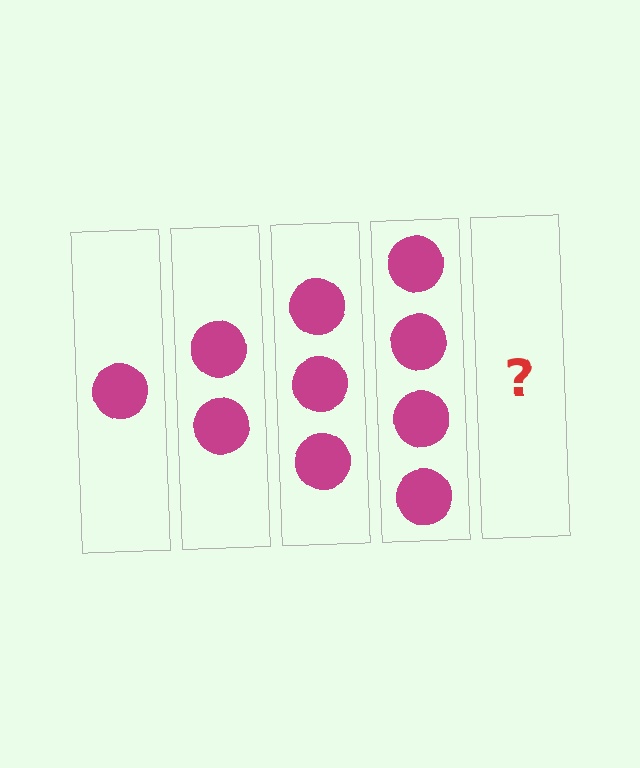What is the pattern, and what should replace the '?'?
The pattern is that each step adds one more circle. The '?' should be 5 circles.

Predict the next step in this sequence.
The next step is 5 circles.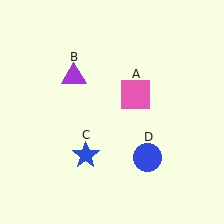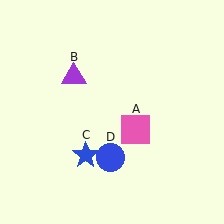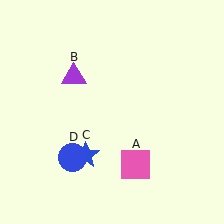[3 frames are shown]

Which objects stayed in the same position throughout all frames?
Purple triangle (object B) and blue star (object C) remained stationary.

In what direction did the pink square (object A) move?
The pink square (object A) moved down.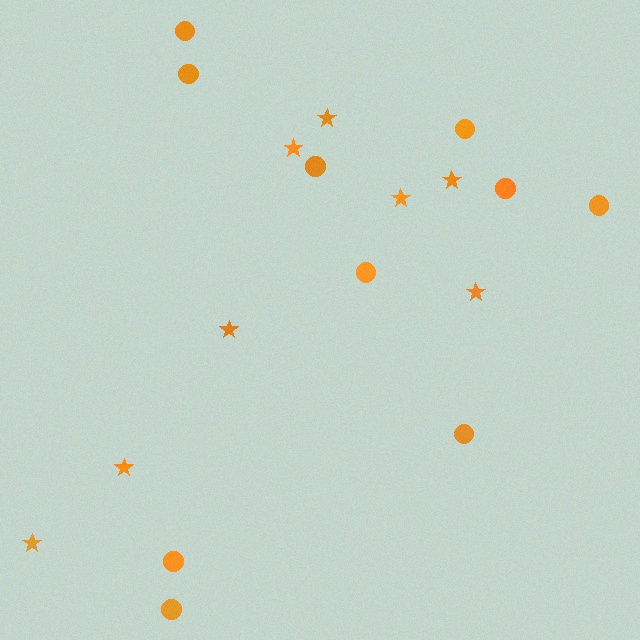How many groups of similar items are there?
There are 2 groups: one group of circles (10) and one group of stars (8).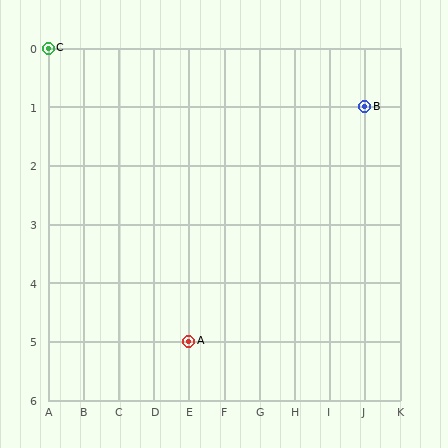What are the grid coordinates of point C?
Point C is at grid coordinates (A, 0).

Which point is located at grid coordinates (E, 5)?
Point A is at (E, 5).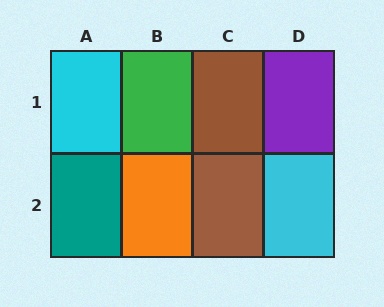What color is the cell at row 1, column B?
Green.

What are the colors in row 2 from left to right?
Teal, orange, brown, cyan.